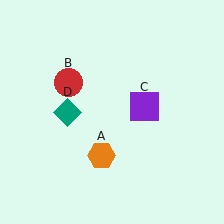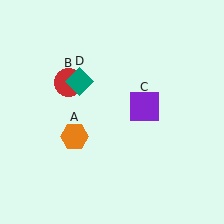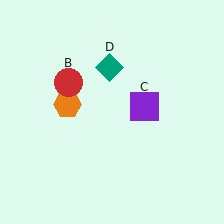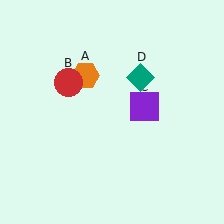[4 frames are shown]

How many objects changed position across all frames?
2 objects changed position: orange hexagon (object A), teal diamond (object D).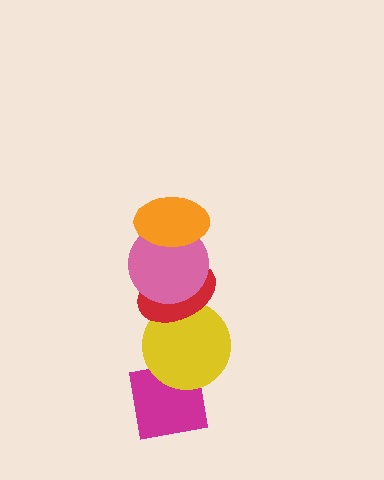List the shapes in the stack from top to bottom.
From top to bottom: the orange ellipse, the pink circle, the red ellipse, the yellow circle, the magenta square.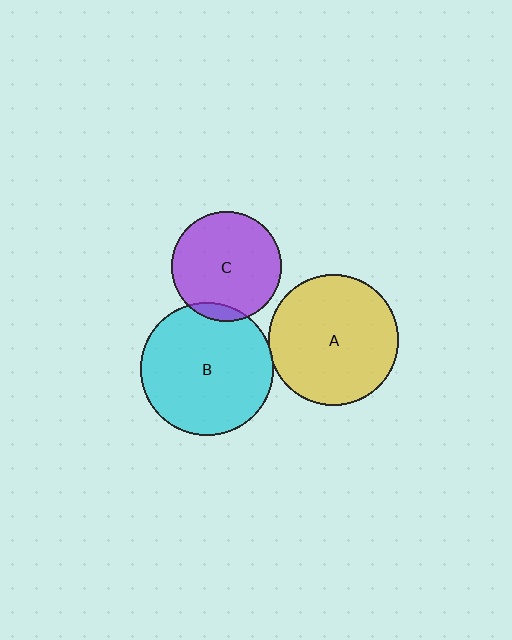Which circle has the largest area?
Circle B (cyan).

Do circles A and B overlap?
Yes.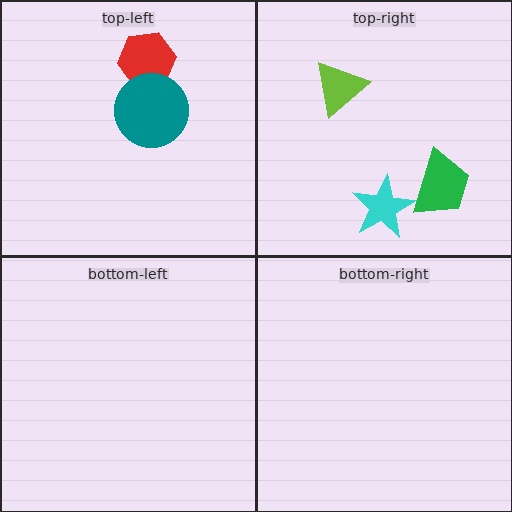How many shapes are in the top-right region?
3.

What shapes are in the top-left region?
The red hexagon, the teal circle.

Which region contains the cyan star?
The top-right region.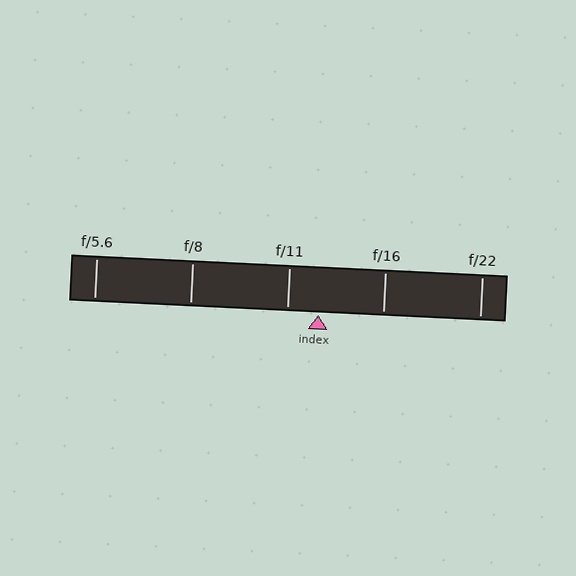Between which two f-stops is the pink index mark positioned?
The index mark is between f/11 and f/16.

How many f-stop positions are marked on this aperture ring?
There are 5 f-stop positions marked.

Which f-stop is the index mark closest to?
The index mark is closest to f/11.